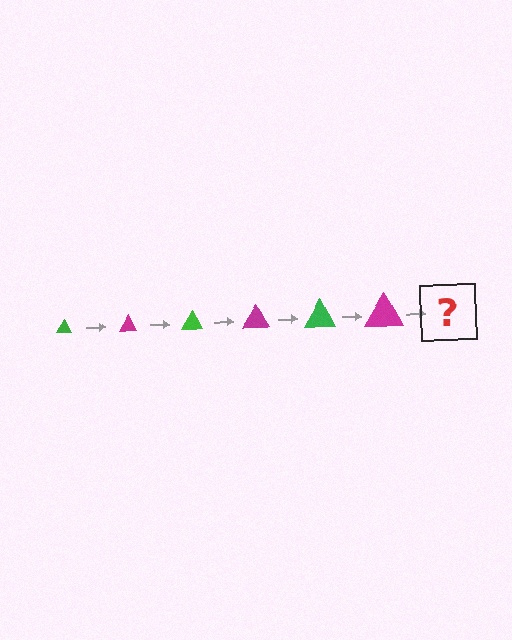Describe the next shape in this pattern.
It should be a green triangle, larger than the previous one.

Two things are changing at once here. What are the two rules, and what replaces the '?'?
The two rules are that the triangle grows larger each step and the color cycles through green and magenta. The '?' should be a green triangle, larger than the previous one.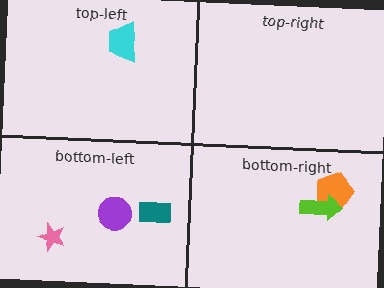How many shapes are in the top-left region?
1.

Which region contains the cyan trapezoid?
The top-left region.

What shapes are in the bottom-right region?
The orange pentagon, the lime arrow.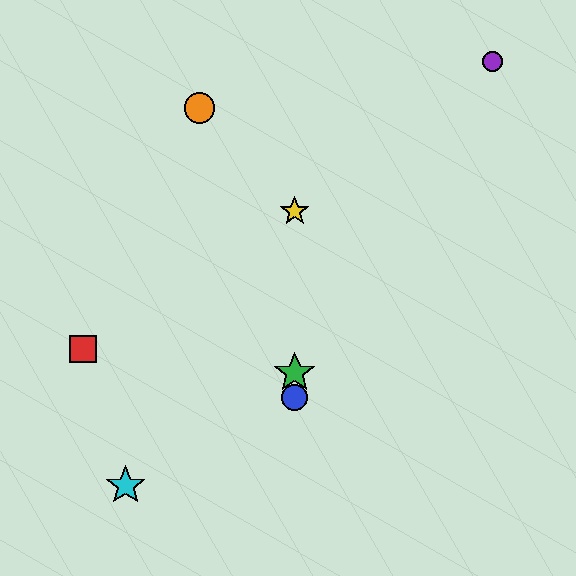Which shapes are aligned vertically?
The blue circle, the green star, the yellow star are aligned vertically.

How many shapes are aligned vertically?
3 shapes (the blue circle, the green star, the yellow star) are aligned vertically.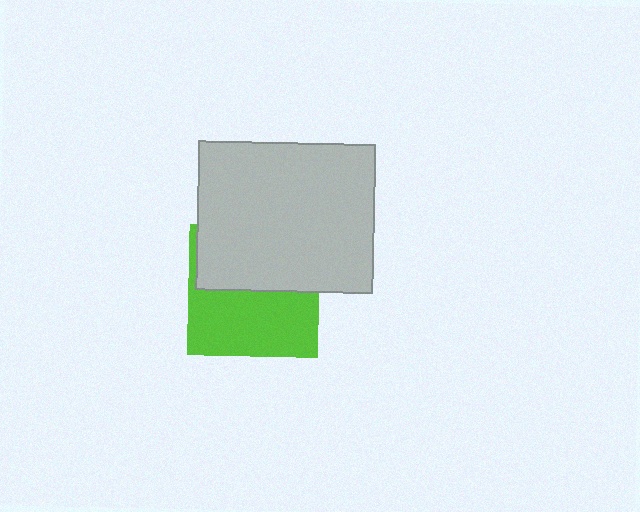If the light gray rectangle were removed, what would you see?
You would see the complete lime square.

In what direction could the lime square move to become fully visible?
The lime square could move down. That would shift it out from behind the light gray rectangle entirely.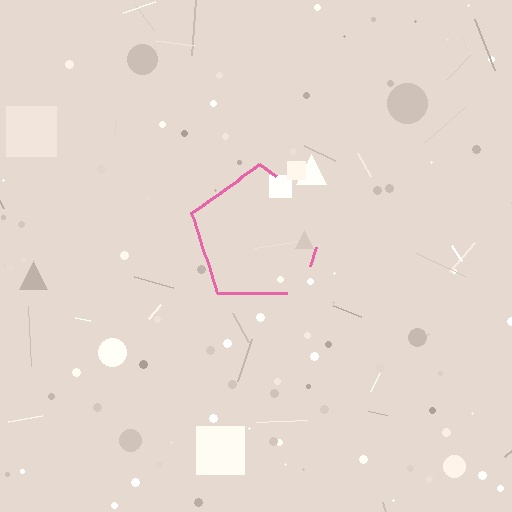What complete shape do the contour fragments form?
The contour fragments form a pentagon.